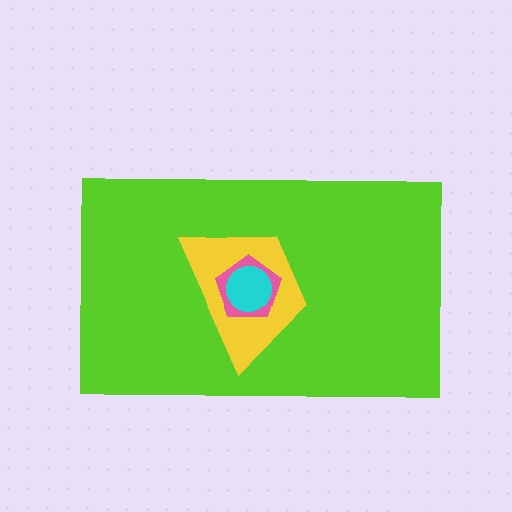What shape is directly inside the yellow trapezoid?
The pink pentagon.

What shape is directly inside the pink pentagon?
The cyan circle.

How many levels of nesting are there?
4.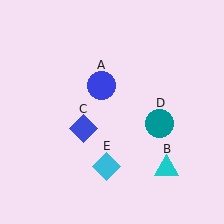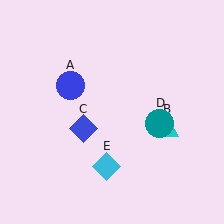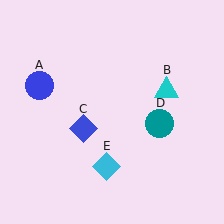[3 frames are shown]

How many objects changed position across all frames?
2 objects changed position: blue circle (object A), cyan triangle (object B).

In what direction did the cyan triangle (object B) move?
The cyan triangle (object B) moved up.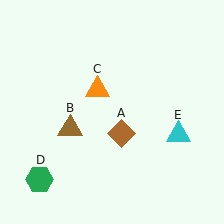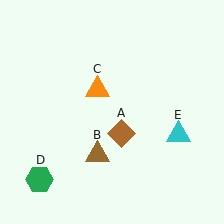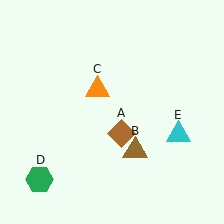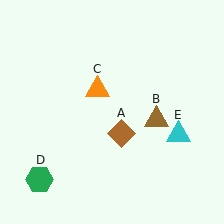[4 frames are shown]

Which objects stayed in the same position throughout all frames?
Brown diamond (object A) and orange triangle (object C) and green hexagon (object D) and cyan triangle (object E) remained stationary.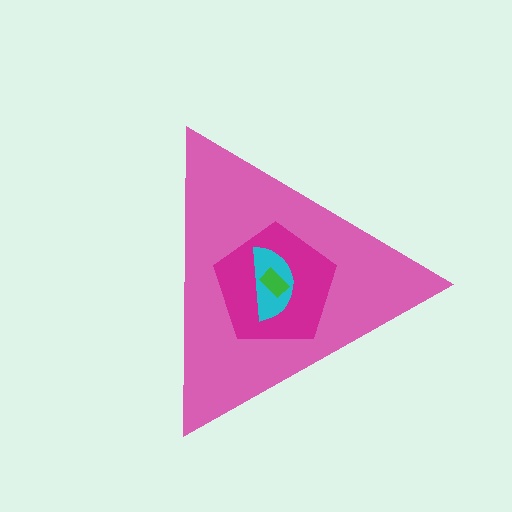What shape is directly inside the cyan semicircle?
The green rectangle.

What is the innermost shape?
The green rectangle.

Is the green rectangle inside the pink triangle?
Yes.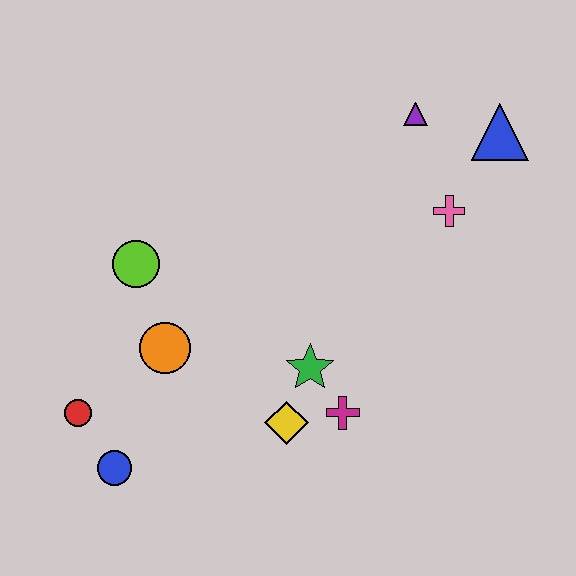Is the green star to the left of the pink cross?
Yes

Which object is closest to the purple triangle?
The blue triangle is closest to the purple triangle.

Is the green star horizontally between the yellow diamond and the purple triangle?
Yes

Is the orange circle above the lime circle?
No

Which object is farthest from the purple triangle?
The blue circle is farthest from the purple triangle.